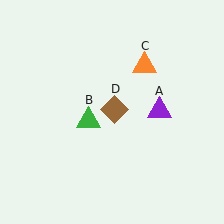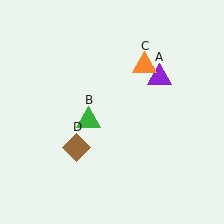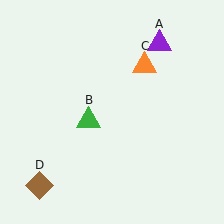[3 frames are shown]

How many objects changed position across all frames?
2 objects changed position: purple triangle (object A), brown diamond (object D).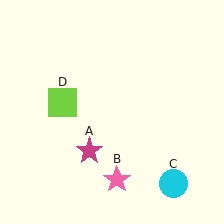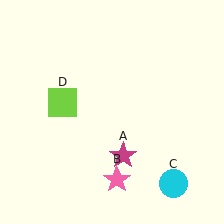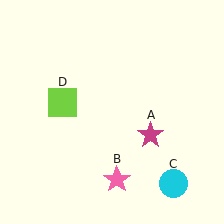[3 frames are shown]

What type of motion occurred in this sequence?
The magenta star (object A) rotated counterclockwise around the center of the scene.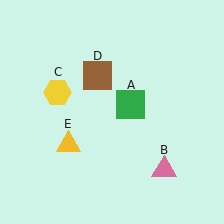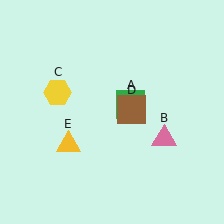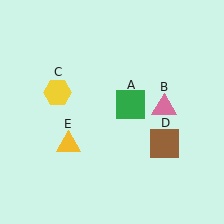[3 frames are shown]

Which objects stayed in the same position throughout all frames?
Green square (object A) and yellow hexagon (object C) and yellow triangle (object E) remained stationary.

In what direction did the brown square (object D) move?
The brown square (object D) moved down and to the right.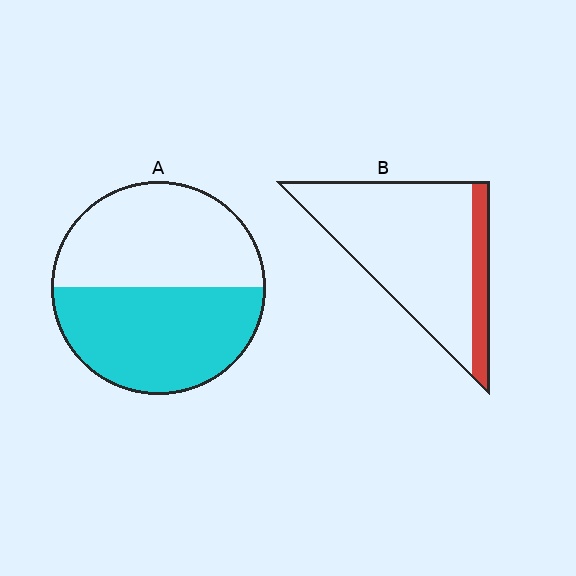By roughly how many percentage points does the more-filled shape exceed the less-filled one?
By roughly 35 percentage points (A over B).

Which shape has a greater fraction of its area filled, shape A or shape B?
Shape A.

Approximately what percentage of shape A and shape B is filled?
A is approximately 50% and B is approximately 15%.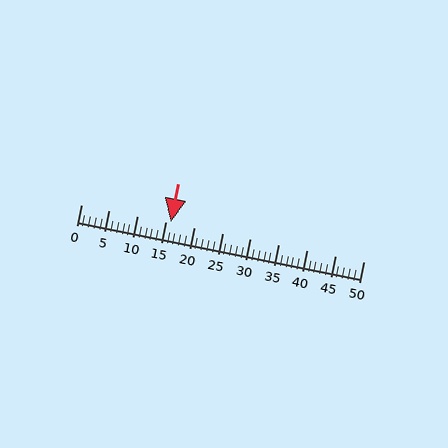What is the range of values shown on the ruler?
The ruler shows values from 0 to 50.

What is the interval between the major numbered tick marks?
The major tick marks are spaced 5 units apart.